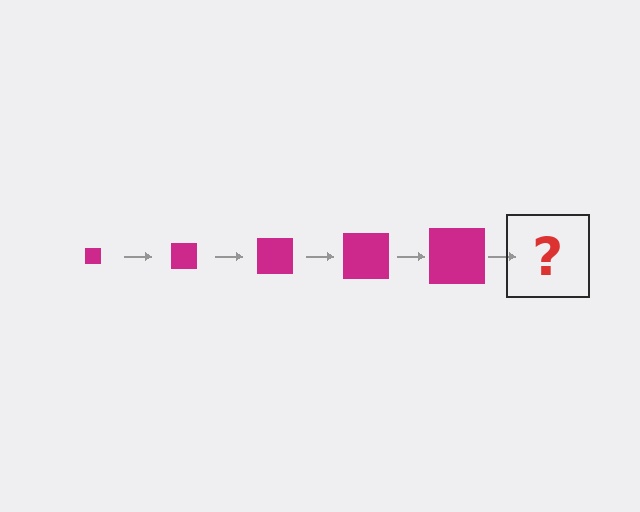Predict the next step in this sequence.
The next step is a magenta square, larger than the previous one.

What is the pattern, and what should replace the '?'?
The pattern is that the square gets progressively larger each step. The '?' should be a magenta square, larger than the previous one.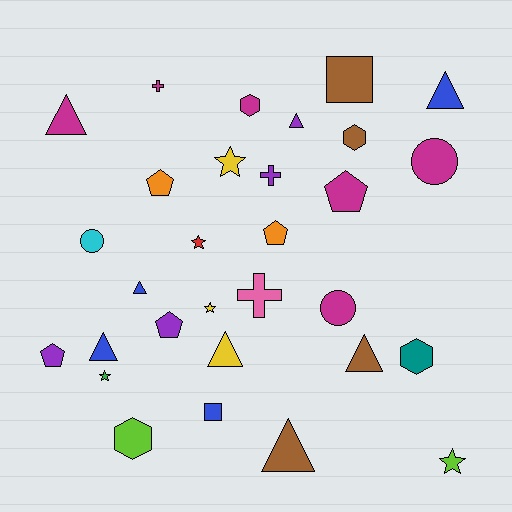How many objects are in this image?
There are 30 objects.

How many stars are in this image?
There are 5 stars.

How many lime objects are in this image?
There are 2 lime objects.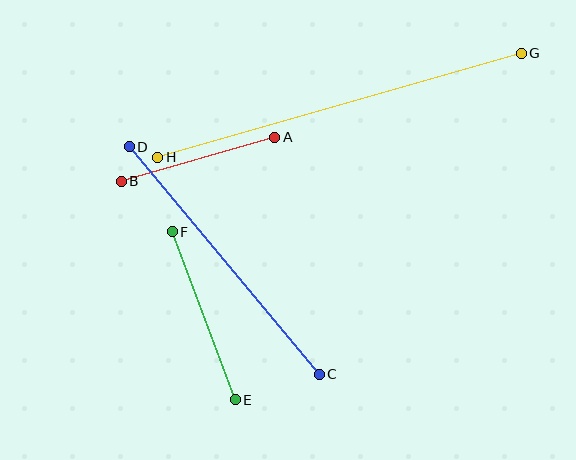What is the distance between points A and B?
The distance is approximately 160 pixels.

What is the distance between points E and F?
The distance is approximately 180 pixels.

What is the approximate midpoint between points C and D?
The midpoint is at approximately (224, 261) pixels.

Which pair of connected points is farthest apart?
Points G and H are farthest apart.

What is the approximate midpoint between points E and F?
The midpoint is at approximately (204, 316) pixels.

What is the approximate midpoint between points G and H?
The midpoint is at approximately (339, 105) pixels.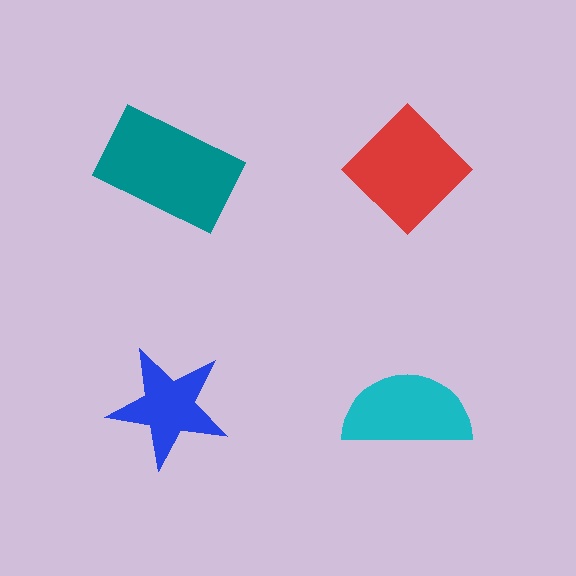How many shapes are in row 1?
2 shapes.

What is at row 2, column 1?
A blue star.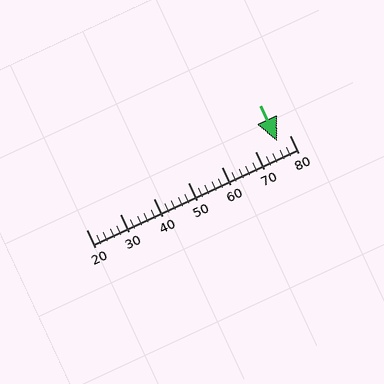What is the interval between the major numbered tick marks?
The major tick marks are spaced 10 units apart.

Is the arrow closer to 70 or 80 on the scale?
The arrow is closer to 80.